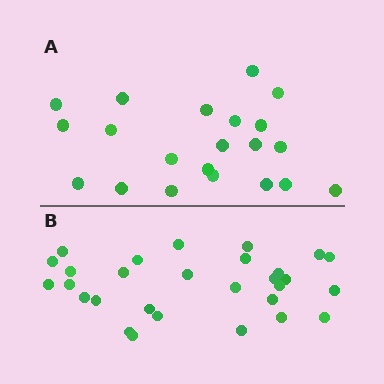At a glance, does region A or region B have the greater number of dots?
Region B (the bottom region) has more dots.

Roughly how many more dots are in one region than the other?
Region B has roughly 8 or so more dots than region A.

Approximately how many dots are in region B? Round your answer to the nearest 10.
About 30 dots. (The exact count is 29, which rounds to 30.)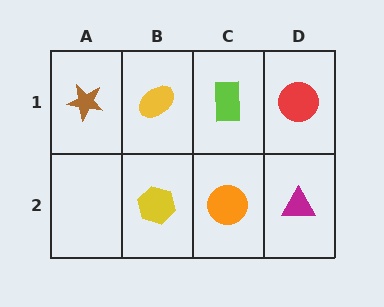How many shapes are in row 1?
4 shapes.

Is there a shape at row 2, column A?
No, that cell is empty.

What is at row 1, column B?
A yellow ellipse.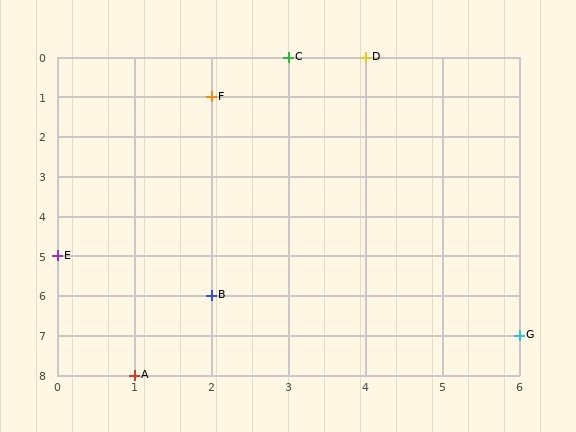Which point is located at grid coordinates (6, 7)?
Point G is at (6, 7).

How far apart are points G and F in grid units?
Points G and F are 4 columns and 6 rows apart (about 7.2 grid units diagonally).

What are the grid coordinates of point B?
Point B is at grid coordinates (2, 6).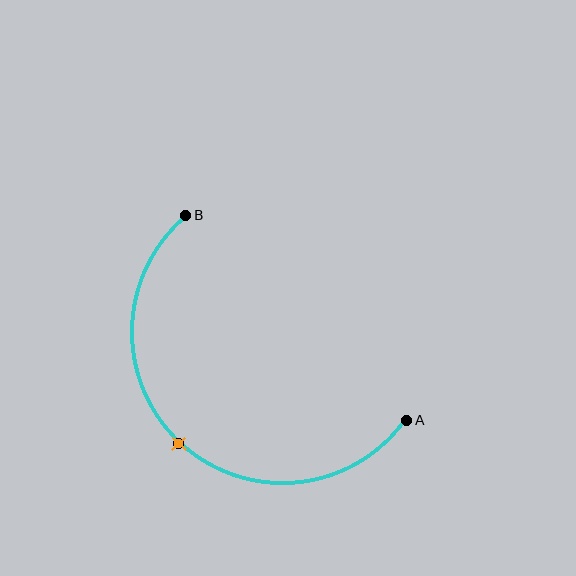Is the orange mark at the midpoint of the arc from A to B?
Yes. The orange mark lies on the arc at equal arc-length from both A and B — it is the arc midpoint.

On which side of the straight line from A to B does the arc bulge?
The arc bulges below and to the left of the straight line connecting A and B.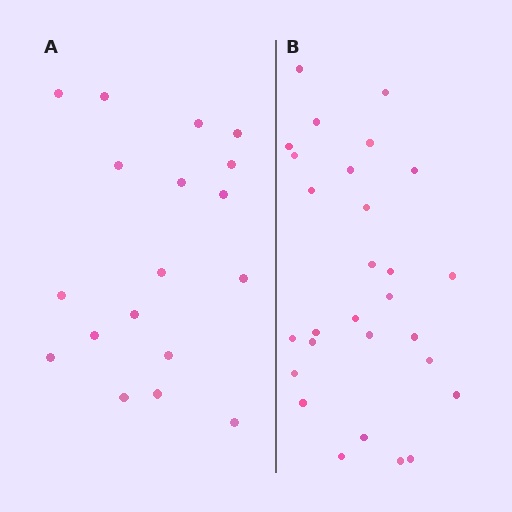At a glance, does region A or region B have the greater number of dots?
Region B (the right region) has more dots.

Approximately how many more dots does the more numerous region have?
Region B has roughly 10 or so more dots than region A.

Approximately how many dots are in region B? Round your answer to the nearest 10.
About 30 dots. (The exact count is 28, which rounds to 30.)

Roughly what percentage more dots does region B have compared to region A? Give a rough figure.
About 55% more.